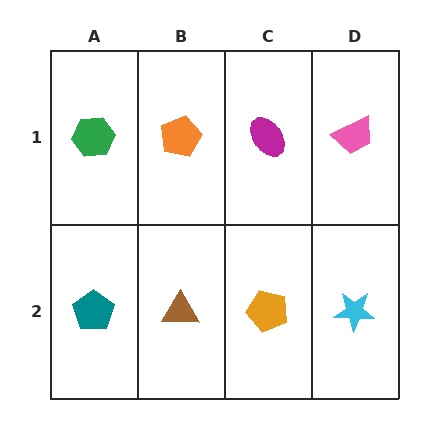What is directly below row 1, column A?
A teal pentagon.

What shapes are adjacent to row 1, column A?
A teal pentagon (row 2, column A), an orange pentagon (row 1, column B).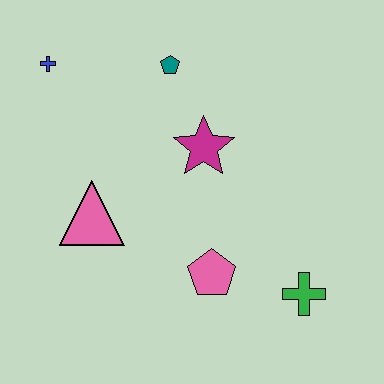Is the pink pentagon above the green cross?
Yes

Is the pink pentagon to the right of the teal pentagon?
Yes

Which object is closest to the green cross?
The pink pentagon is closest to the green cross.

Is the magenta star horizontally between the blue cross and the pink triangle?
No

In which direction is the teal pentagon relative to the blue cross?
The teal pentagon is to the right of the blue cross.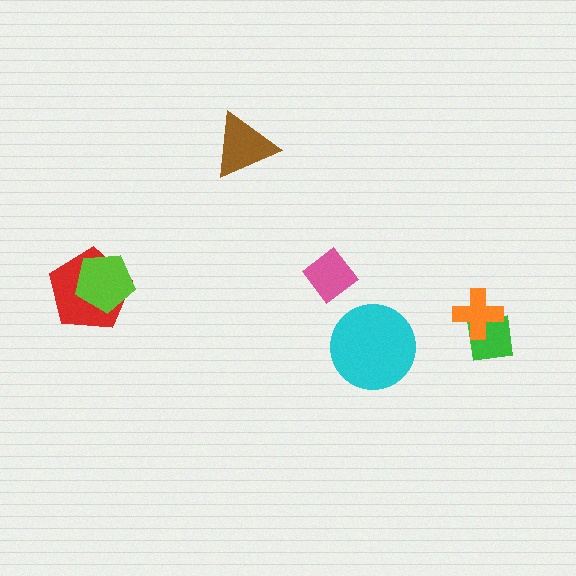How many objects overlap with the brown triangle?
0 objects overlap with the brown triangle.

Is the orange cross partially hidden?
No, no other shape covers it.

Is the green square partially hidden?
Yes, it is partially covered by another shape.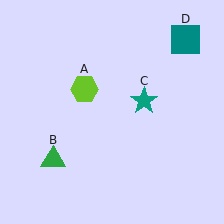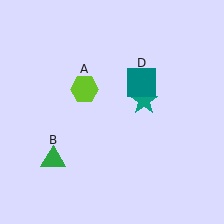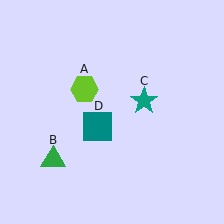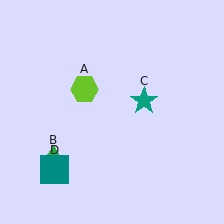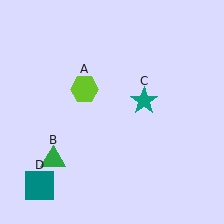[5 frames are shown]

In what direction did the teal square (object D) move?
The teal square (object D) moved down and to the left.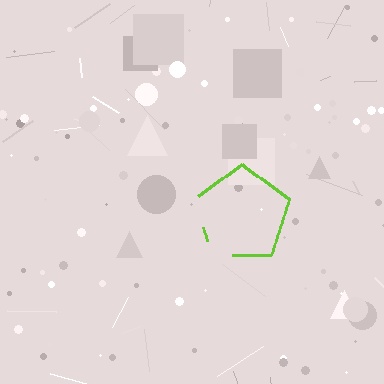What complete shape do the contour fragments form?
The contour fragments form a pentagon.